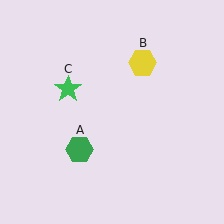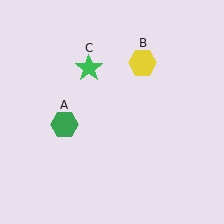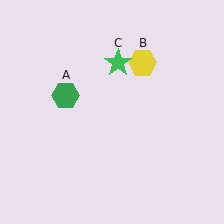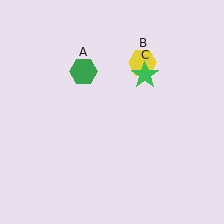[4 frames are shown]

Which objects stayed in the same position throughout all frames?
Yellow hexagon (object B) remained stationary.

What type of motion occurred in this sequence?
The green hexagon (object A), green star (object C) rotated clockwise around the center of the scene.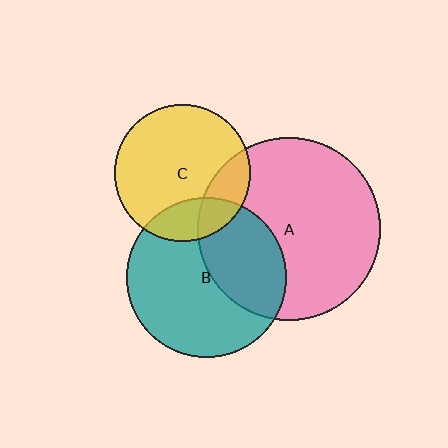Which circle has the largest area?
Circle A (pink).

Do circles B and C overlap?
Yes.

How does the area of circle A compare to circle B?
Approximately 1.3 times.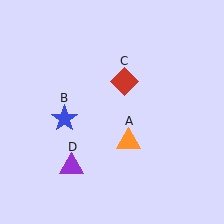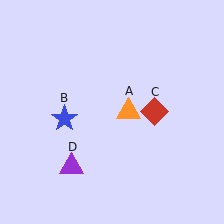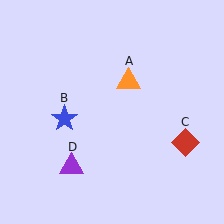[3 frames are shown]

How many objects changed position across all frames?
2 objects changed position: orange triangle (object A), red diamond (object C).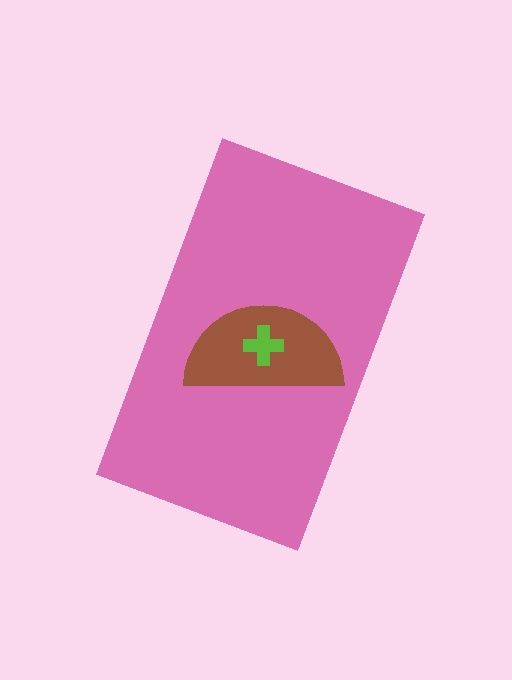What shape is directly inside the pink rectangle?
The brown semicircle.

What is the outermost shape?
The pink rectangle.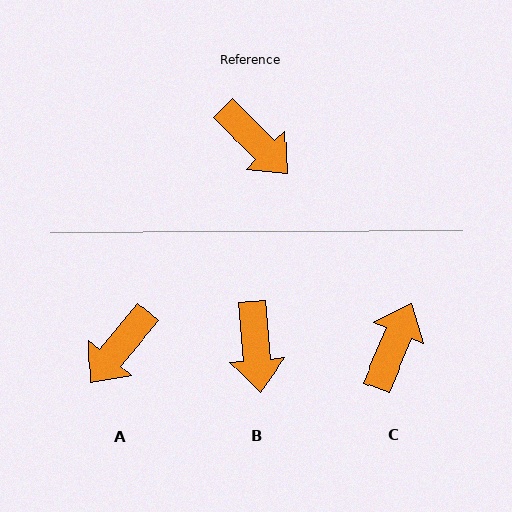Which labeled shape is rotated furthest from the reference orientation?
C, about 113 degrees away.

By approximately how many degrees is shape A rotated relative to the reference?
Approximately 84 degrees clockwise.